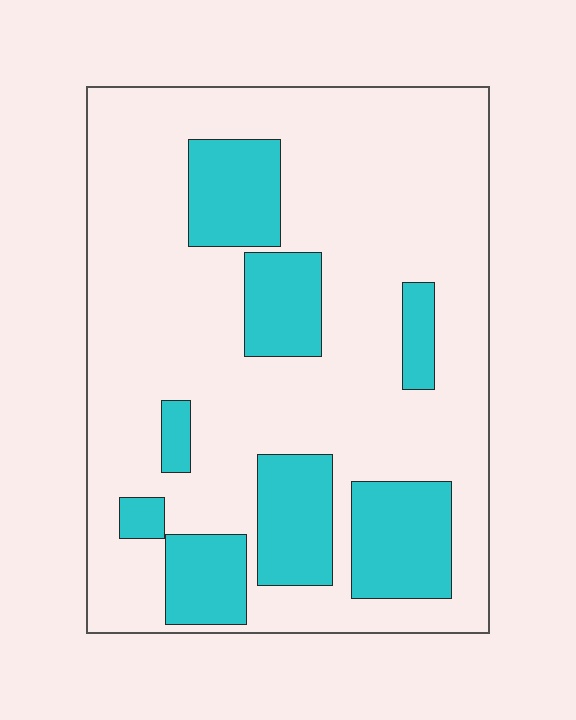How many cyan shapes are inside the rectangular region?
8.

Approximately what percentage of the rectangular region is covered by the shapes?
Approximately 25%.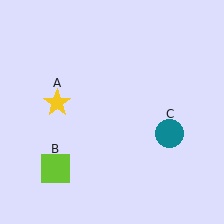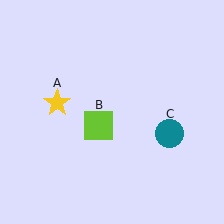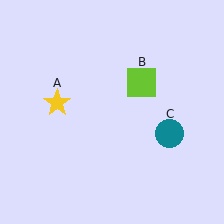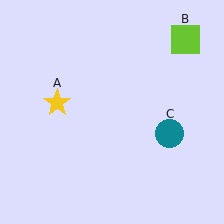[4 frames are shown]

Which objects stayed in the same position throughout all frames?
Yellow star (object A) and teal circle (object C) remained stationary.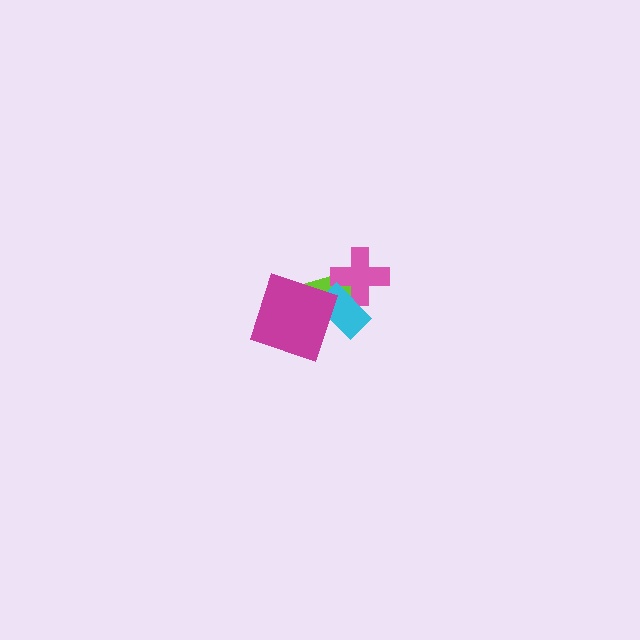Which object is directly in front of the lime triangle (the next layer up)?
The pink cross is directly in front of the lime triangle.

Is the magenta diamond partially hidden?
No, no other shape covers it.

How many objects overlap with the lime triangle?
3 objects overlap with the lime triangle.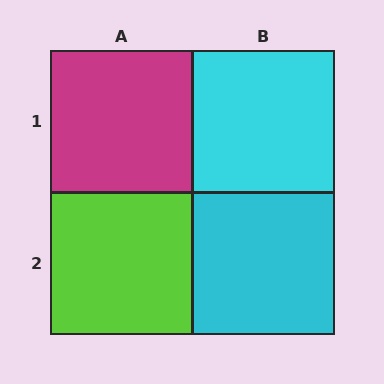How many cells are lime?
1 cell is lime.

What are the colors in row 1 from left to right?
Magenta, cyan.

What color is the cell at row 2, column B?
Cyan.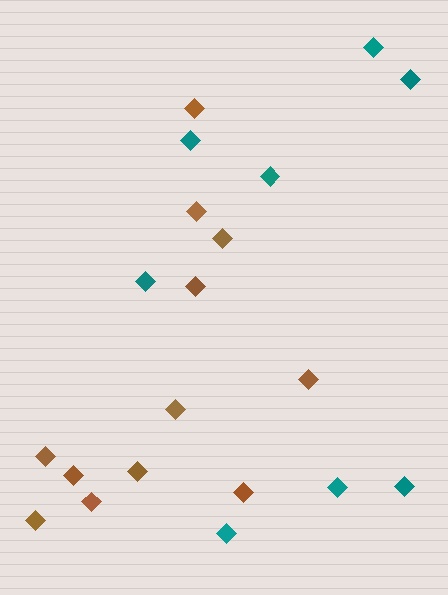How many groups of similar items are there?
There are 2 groups: one group of brown diamonds (12) and one group of teal diamonds (8).